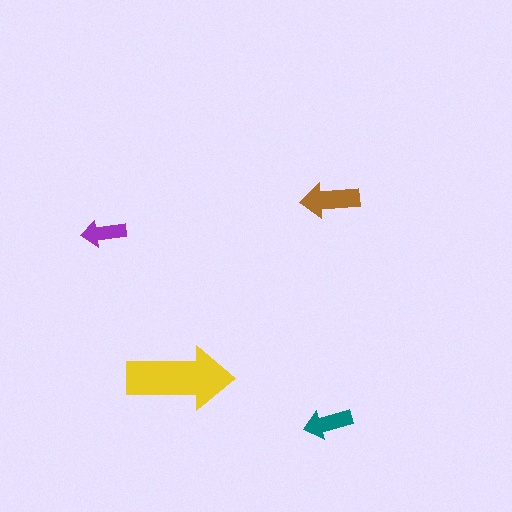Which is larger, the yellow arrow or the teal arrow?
The yellow one.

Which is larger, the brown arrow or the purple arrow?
The brown one.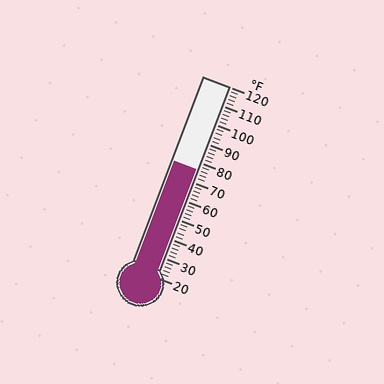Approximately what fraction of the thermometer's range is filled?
The thermometer is filled to approximately 55% of its range.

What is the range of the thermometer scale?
The thermometer scale ranges from 20°F to 120°F.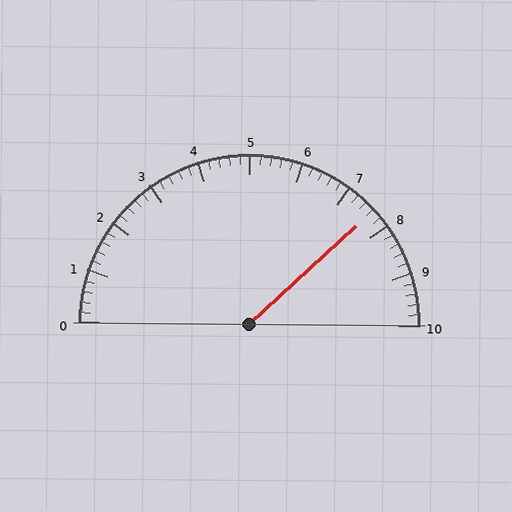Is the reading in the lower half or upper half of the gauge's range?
The reading is in the upper half of the range (0 to 10).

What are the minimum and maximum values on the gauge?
The gauge ranges from 0 to 10.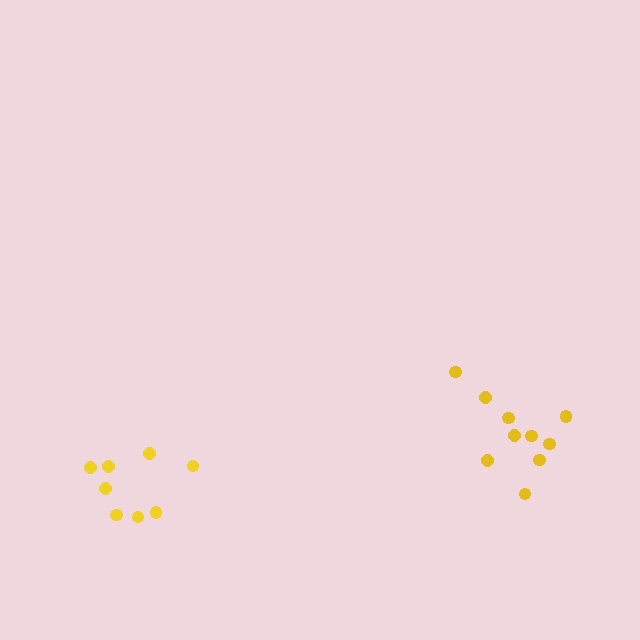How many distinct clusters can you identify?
There are 2 distinct clusters.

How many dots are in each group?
Group 1: 10 dots, Group 2: 8 dots (18 total).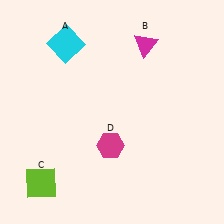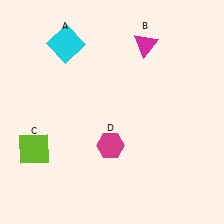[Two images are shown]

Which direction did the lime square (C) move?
The lime square (C) moved up.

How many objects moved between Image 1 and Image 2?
1 object moved between the two images.